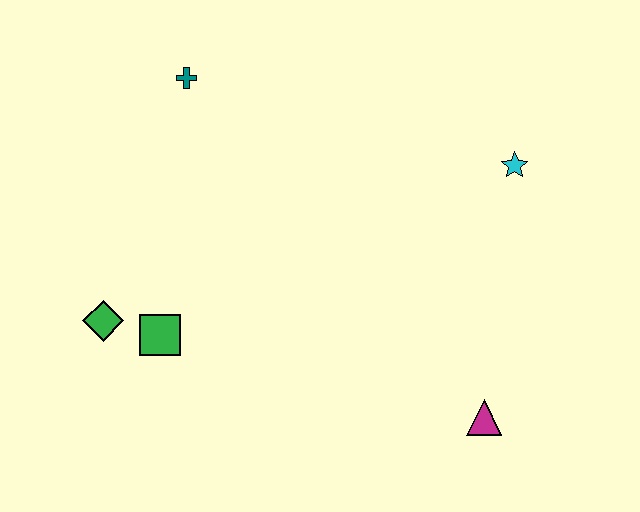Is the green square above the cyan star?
No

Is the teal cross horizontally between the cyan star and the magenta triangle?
No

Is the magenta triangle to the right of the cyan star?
No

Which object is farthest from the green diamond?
The cyan star is farthest from the green diamond.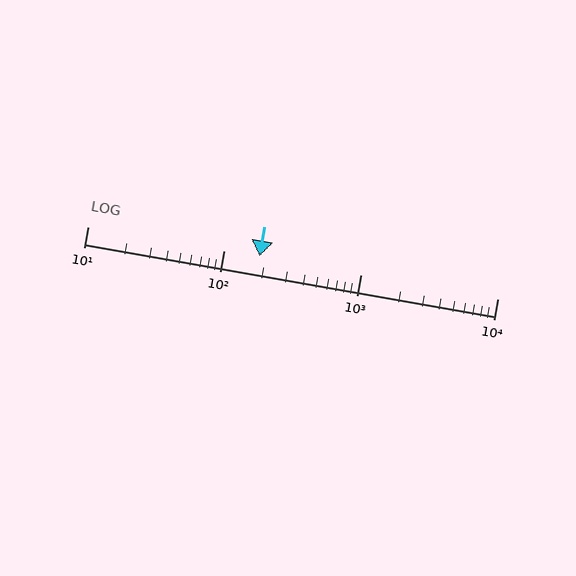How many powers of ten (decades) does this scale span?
The scale spans 3 decades, from 10 to 10000.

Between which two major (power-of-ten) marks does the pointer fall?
The pointer is between 100 and 1000.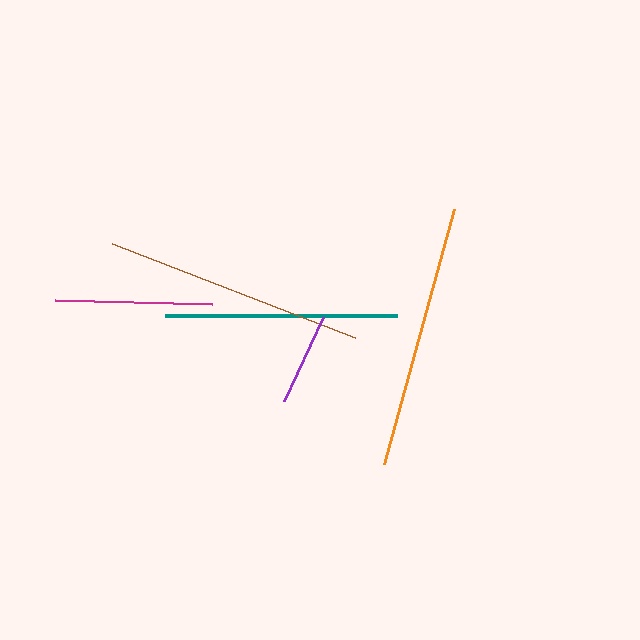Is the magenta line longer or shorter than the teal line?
The teal line is longer than the magenta line.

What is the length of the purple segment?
The purple segment is approximately 93 pixels long.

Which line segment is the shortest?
The purple line is the shortest at approximately 93 pixels.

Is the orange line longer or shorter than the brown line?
The orange line is longer than the brown line.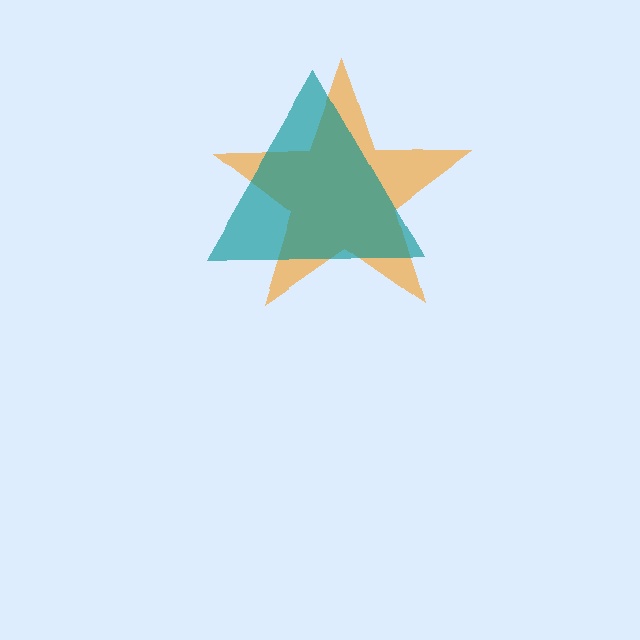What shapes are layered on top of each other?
The layered shapes are: an orange star, a teal triangle.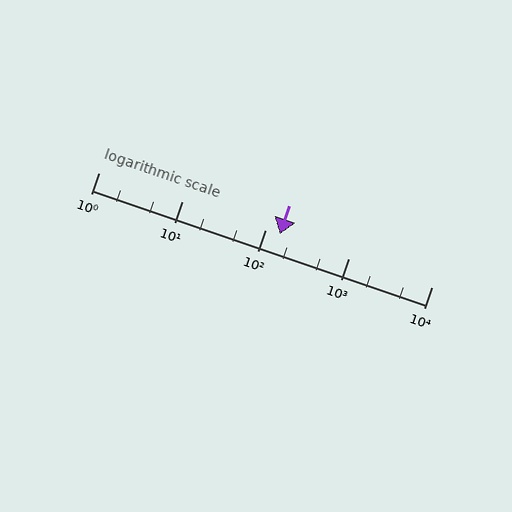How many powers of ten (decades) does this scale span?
The scale spans 4 decades, from 1 to 10000.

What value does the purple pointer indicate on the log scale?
The pointer indicates approximately 150.